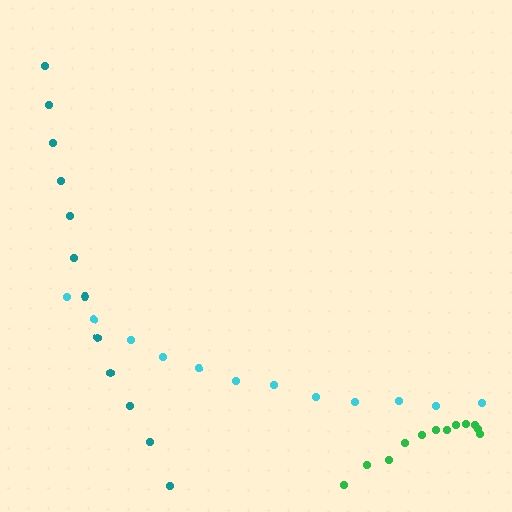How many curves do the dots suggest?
There are 3 distinct paths.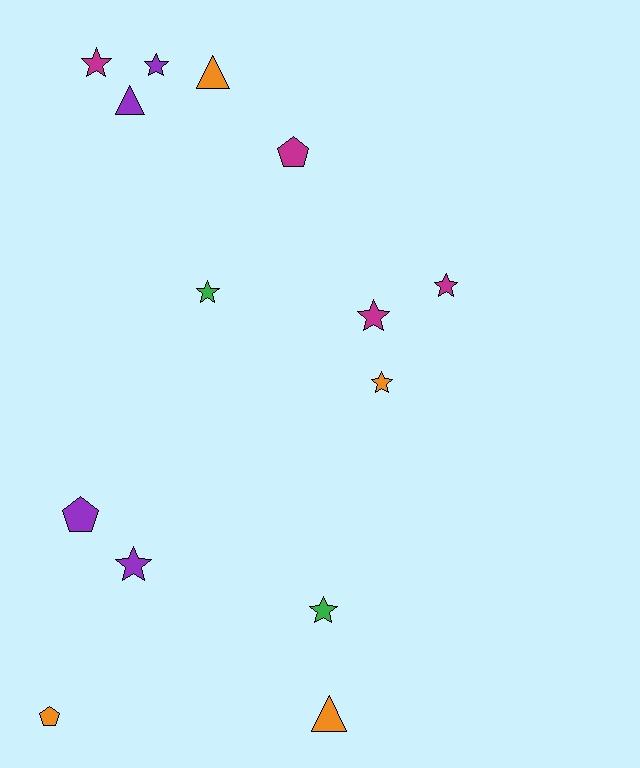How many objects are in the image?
There are 14 objects.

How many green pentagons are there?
There are no green pentagons.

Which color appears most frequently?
Magenta, with 4 objects.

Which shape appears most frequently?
Star, with 8 objects.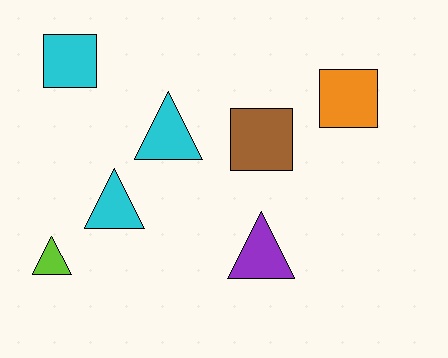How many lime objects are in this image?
There is 1 lime object.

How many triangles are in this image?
There are 4 triangles.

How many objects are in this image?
There are 7 objects.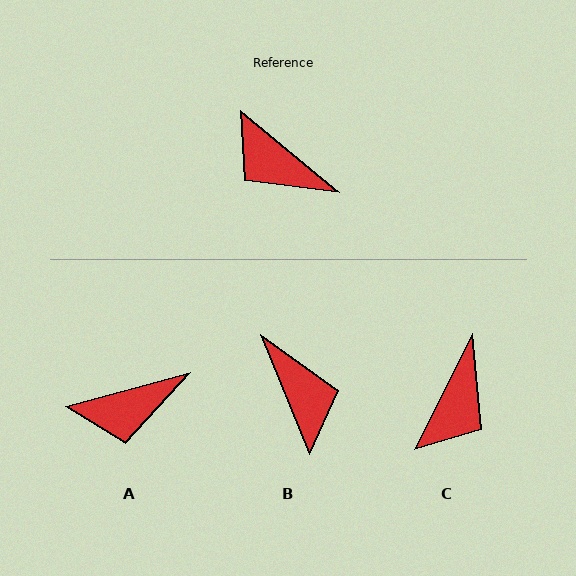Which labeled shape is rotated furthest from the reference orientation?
B, about 152 degrees away.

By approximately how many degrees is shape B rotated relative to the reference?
Approximately 152 degrees counter-clockwise.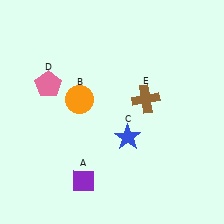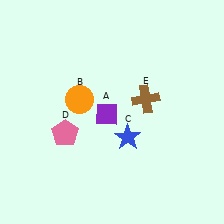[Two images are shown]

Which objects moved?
The objects that moved are: the purple diamond (A), the pink pentagon (D).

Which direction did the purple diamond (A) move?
The purple diamond (A) moved up.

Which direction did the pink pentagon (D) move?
The pink pentagon (D) moved down.